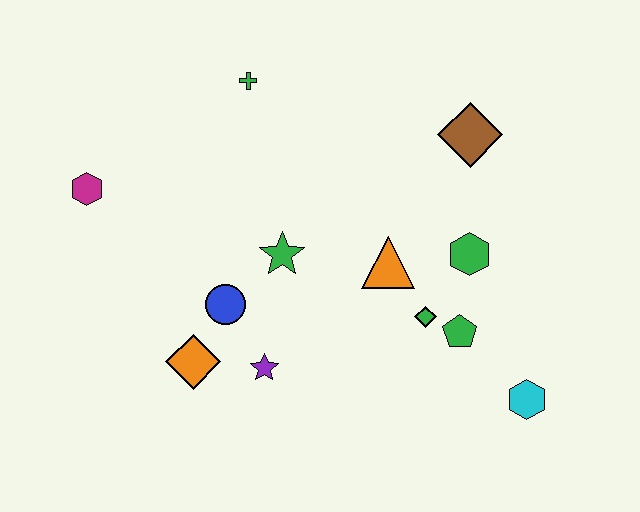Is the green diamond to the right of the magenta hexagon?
Yes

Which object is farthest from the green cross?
The cyan hexagon is farthest from the green cross.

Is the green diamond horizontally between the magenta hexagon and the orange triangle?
No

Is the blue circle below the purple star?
No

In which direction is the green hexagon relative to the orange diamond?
The green hexagon is to the right of the orange diamond.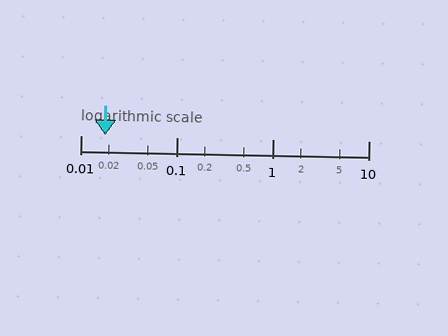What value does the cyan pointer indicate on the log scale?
The pointer indicates approximately 0.018.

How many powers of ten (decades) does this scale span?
The scale spans 3 decades, from 0.01 to 10.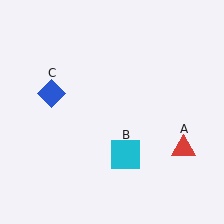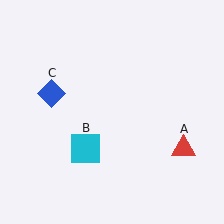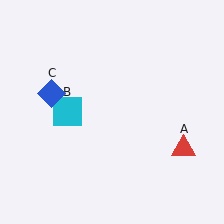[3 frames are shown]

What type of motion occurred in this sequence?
The cyan square (object B) rotated clockwise around the center of the scene.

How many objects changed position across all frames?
1 object changed position: cyan square (object B).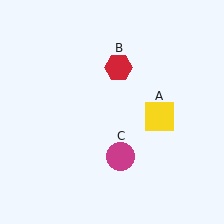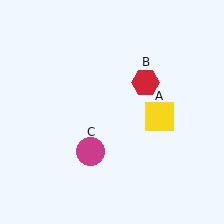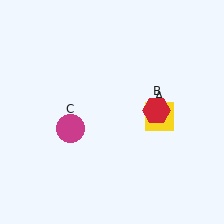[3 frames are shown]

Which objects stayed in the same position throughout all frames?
Yellow square (object A) remained stationary.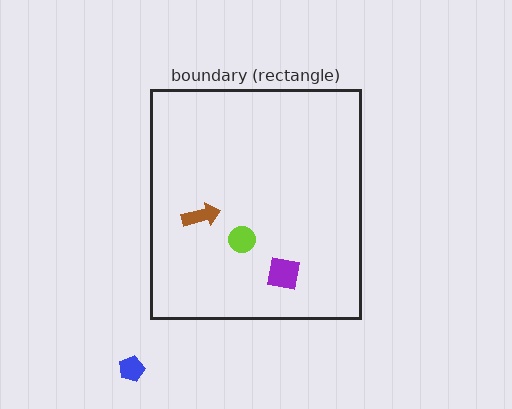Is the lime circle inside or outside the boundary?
Inside.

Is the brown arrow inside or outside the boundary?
Inside.